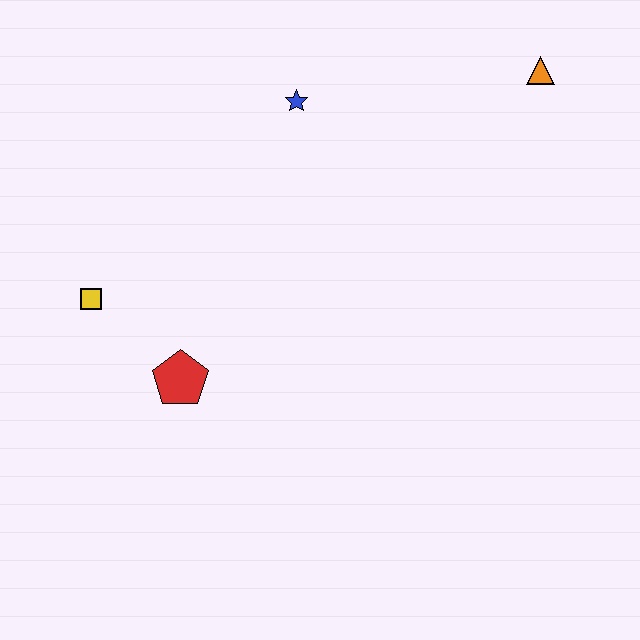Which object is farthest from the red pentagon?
The orange triangle is farthest from the red pentagon.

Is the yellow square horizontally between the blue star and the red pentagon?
No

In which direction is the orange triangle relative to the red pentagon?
The orange triangle is to the right of the red pentagon.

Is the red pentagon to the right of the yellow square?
Yes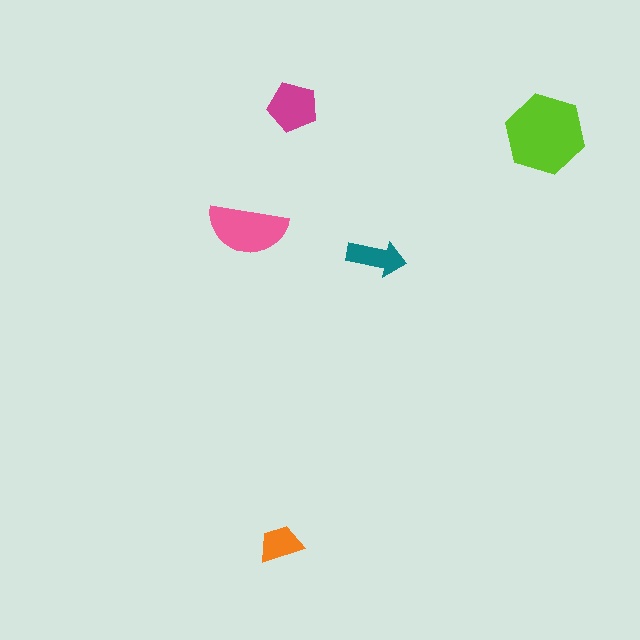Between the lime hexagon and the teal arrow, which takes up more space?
The lime hexagon.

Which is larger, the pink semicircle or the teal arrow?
The pink semicircle.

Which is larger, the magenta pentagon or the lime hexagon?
The lime hexagon.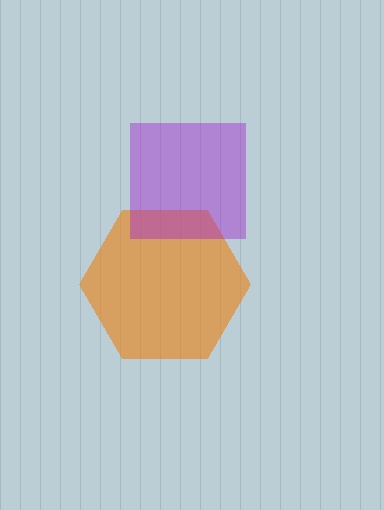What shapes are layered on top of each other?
The layered shapes are: an orange hexagon, a purple square.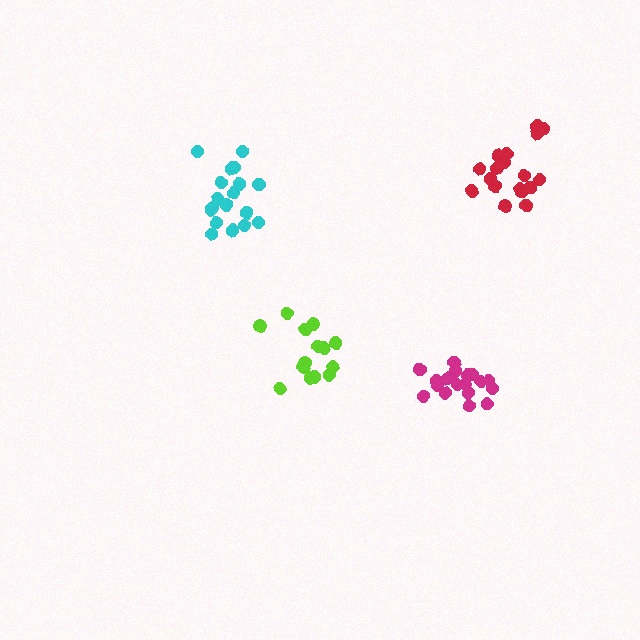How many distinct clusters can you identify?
There are 4 distinct clusters.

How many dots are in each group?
Group 1: 18 dots, Group 2: 19 dots, Group 3: 14 dots, Group 4: 18 dots (69 total).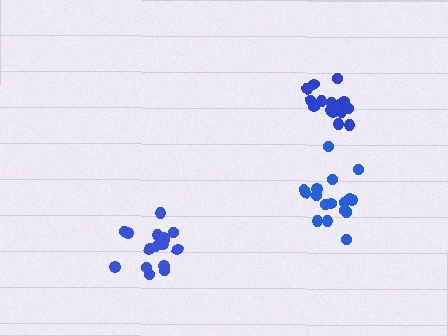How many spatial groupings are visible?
There are 3 spatial groupings.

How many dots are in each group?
Group 1: 18 dots, Group 2: 16 dots, Group 3: 16 dots (50 total).